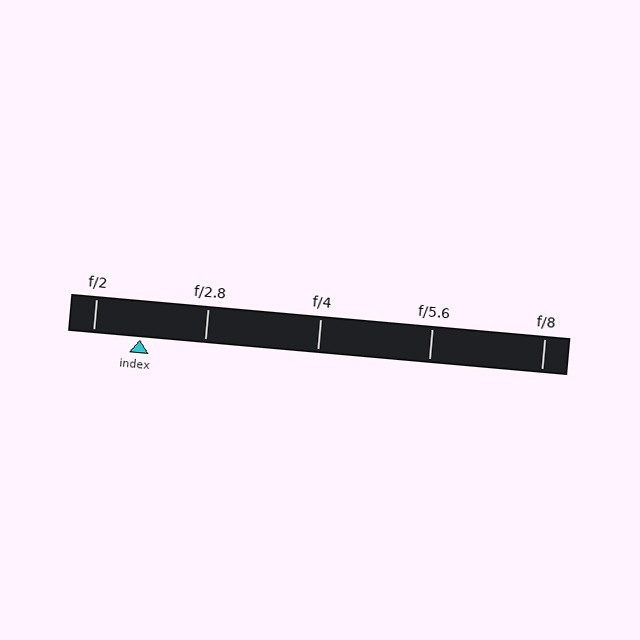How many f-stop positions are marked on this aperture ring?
There are 5 f-stop positions marked.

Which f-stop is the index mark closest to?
The index mark is closest to f/2.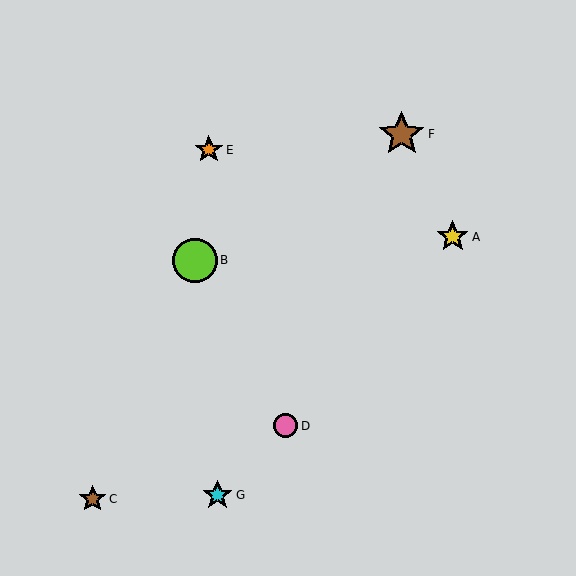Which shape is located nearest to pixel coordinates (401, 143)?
The brown star (labeled F) at (402, 134) is nearest to that location.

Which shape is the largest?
The brown star (labeled F) is the largest.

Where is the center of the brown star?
The center of the brown star is at (402, 134).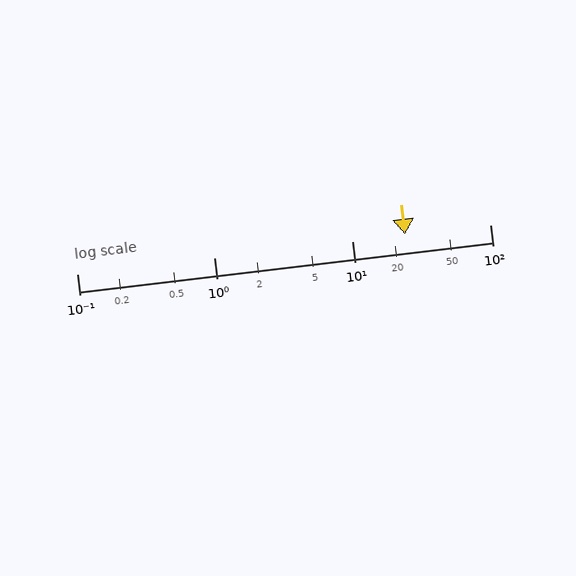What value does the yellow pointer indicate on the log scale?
The pointer indicates approximately 24.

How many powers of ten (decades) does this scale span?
The scale spans 3 decades, from 0.1 to 100.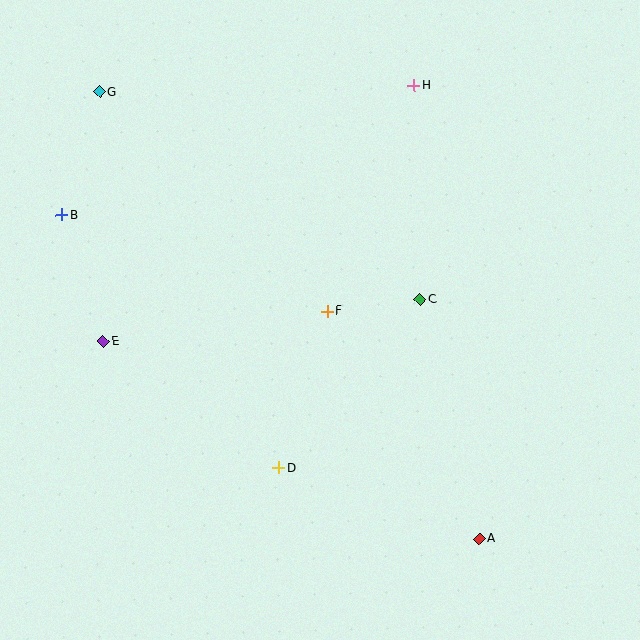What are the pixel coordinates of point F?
Point F is at (327, 311).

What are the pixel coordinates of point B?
Point B is at (62, 215).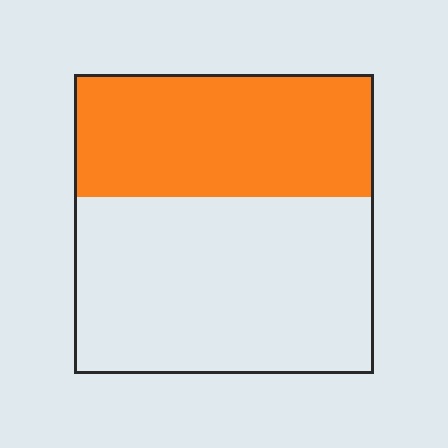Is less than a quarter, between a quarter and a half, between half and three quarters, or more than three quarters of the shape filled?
Between a quarter and a half.